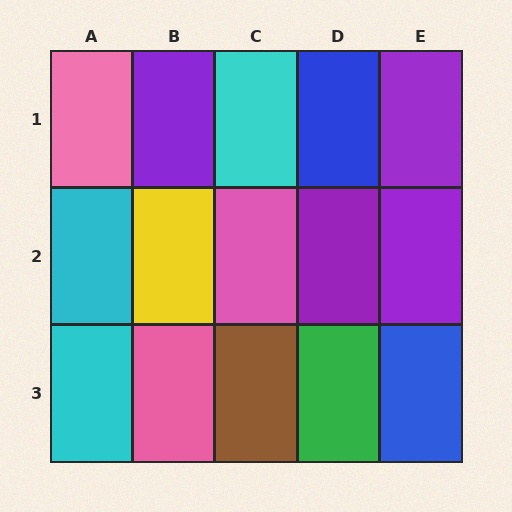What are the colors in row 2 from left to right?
Cyan, yellow, pink, purple, purple.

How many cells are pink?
3 cells are pink.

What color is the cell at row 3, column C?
Brown.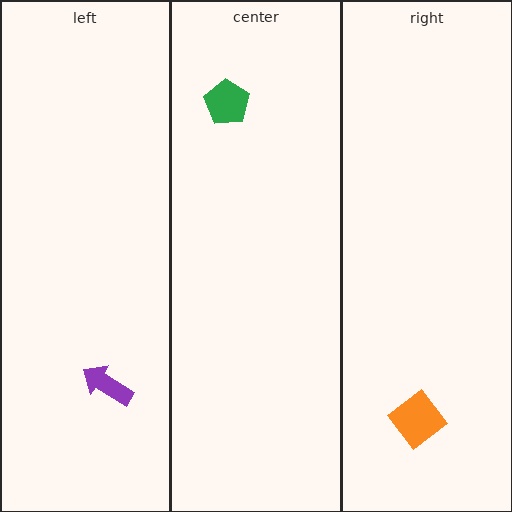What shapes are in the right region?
The orange diamond.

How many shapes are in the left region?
1.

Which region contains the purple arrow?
The left region.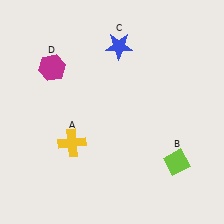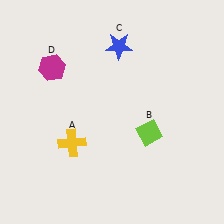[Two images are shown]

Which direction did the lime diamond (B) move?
The lime diamond (B) moved up.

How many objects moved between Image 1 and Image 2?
1 object moved between the two images.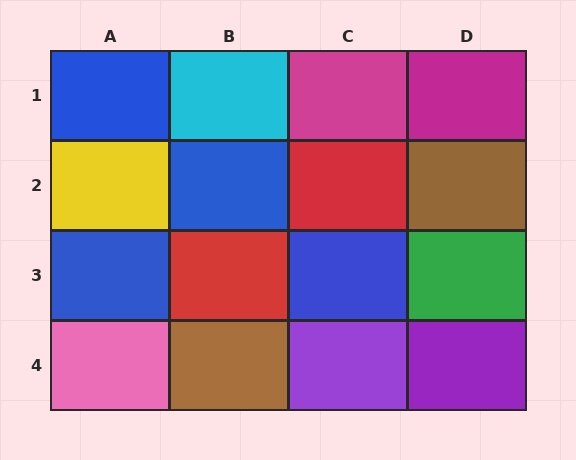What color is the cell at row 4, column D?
Purple.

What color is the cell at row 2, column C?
Red.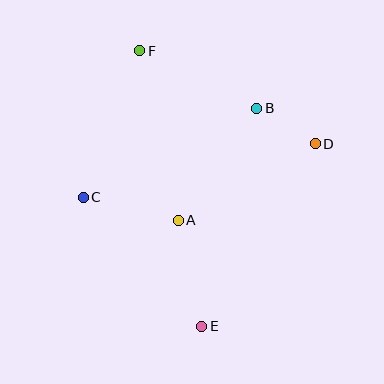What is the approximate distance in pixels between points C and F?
The distance between C and F is approximately 157 pixels.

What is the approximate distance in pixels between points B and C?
The distance between B and C is approximately 195 pixels.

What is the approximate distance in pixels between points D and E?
The distance between D and E is approximately 215 pixels.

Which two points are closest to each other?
Points B and D are closest to each other.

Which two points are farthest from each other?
Points E and F are farthest from each other.